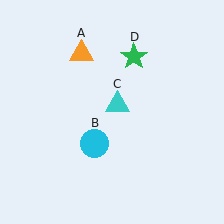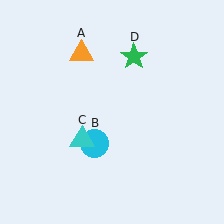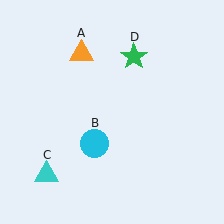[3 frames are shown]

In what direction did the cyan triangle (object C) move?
The cyan triangle (object C) moved down and to the left.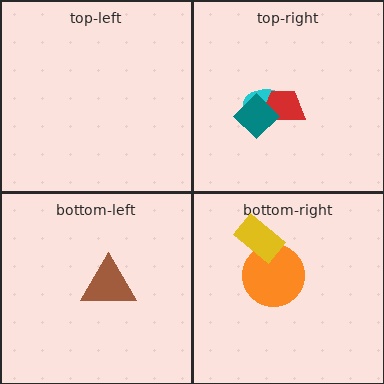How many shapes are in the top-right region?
3.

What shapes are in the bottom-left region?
The brown triangle.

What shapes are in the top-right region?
The cyan ellipse, the red trapezoid, the teal diamond.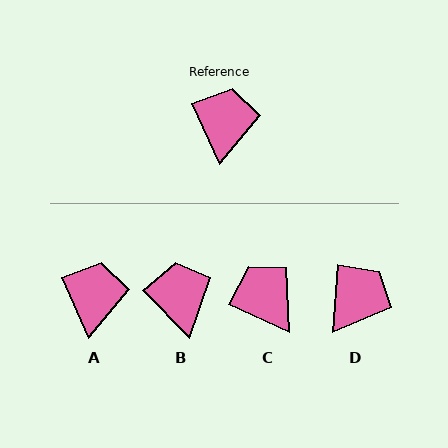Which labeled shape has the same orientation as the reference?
A.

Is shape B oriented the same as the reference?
No, it is off by about 20 degrees.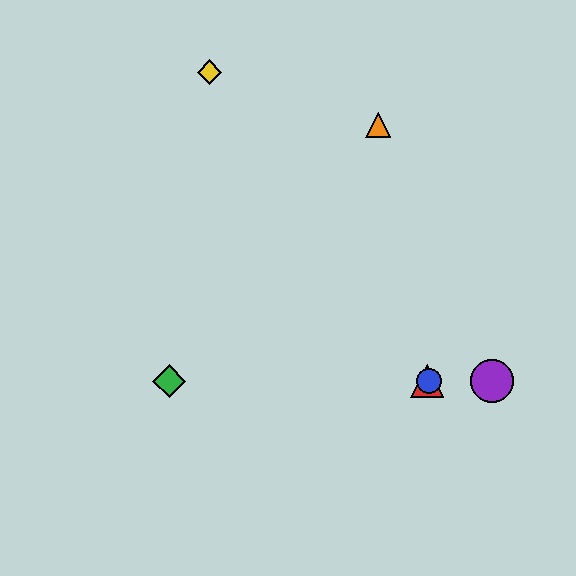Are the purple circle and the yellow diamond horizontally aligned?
No, the purple circle is at y≈381 and the yellow diamond is at y≈72.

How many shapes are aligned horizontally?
4 shapes (the red triangle, the blue circle, the green diamond, the purple circle) are aligned horizontally.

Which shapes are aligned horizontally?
The red triangle, the blue circle, the green diamond, the purple circle are aligned horizontally.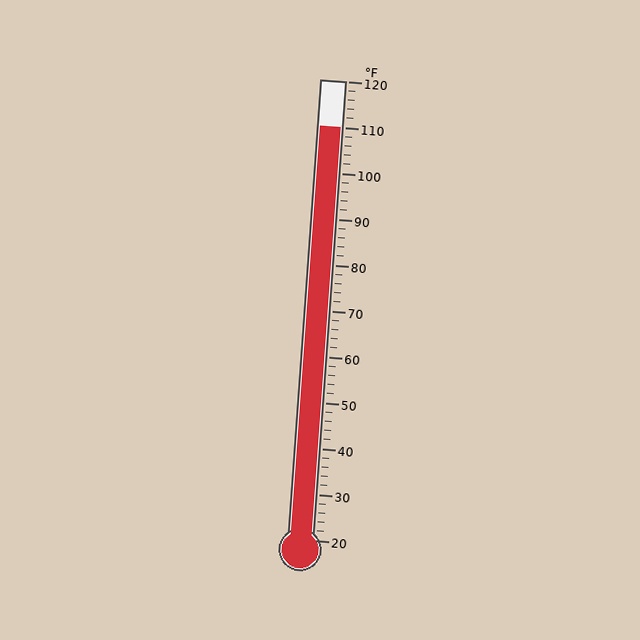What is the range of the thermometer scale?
The thermometer scale ranges from 20°F to 120°F.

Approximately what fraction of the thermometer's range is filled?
The thermometer is filled to approximately 90% of its range.